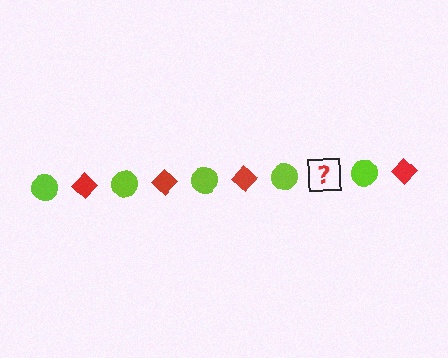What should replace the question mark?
The question mark should be replaced with a red diamond.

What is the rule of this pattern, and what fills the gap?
The rule is that the pattern alternates between lime circle and red diamond. The gap should be filled with a red diamond.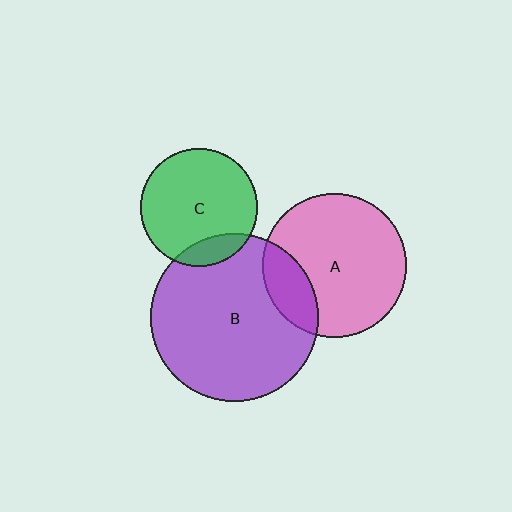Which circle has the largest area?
Circle B (purple).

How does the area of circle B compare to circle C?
Approximately 2.1 times.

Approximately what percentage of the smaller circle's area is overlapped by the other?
Approximately 20%.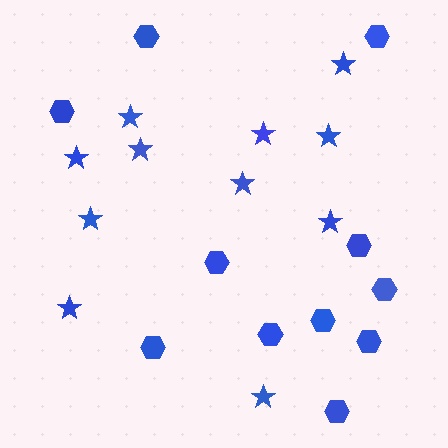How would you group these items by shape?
There are 2 groups: one group of stars (11) and one group of hexagons (11).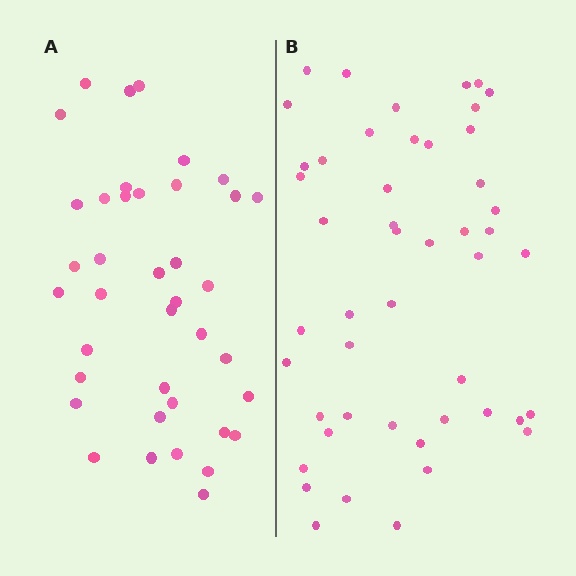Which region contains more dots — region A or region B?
Region B (the right region) has more dots.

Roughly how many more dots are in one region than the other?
Region B has roughly 8 or so more dots than region A.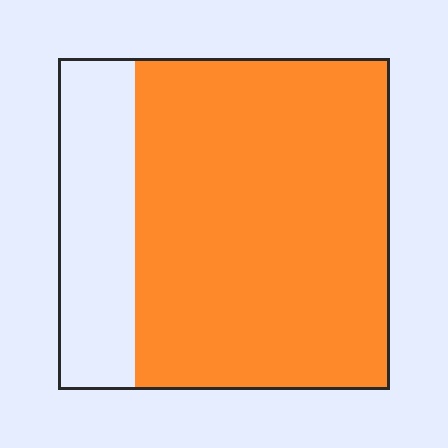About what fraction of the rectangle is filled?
About three quarters (3/4).